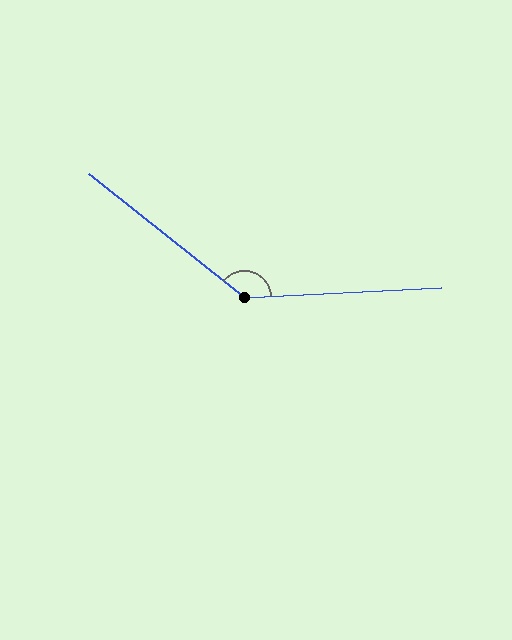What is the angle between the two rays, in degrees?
Approximately 139 degrees.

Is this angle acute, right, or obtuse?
It is obtuse.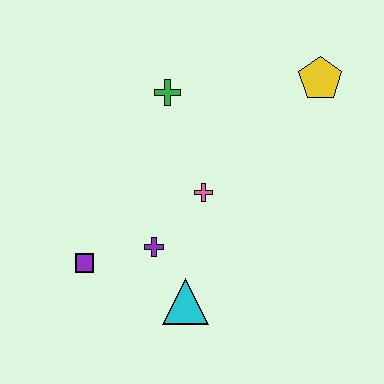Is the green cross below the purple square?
No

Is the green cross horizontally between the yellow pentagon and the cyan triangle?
No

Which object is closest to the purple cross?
The cyan triangle is closest to the purple cross.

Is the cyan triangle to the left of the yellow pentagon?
Yes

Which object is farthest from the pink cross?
The yellow pentagon is farthest from the pink cross.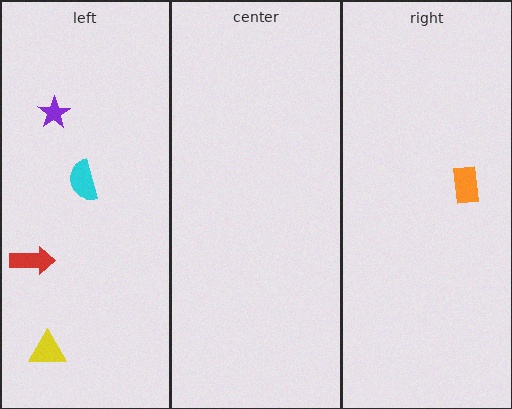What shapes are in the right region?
The orange rectangle.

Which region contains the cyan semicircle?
The left region.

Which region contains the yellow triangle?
The left region.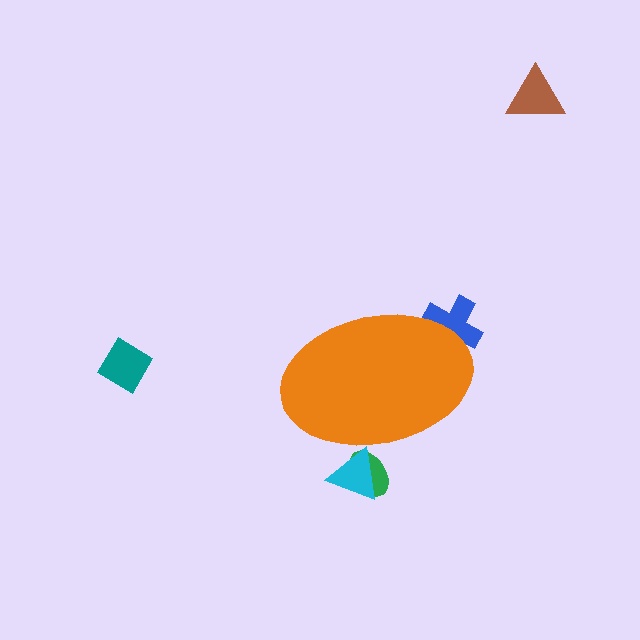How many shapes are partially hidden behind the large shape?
3 shapes are partially hidden.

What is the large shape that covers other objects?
An orange ellipse.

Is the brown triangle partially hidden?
No, the brown triangle is fully visible.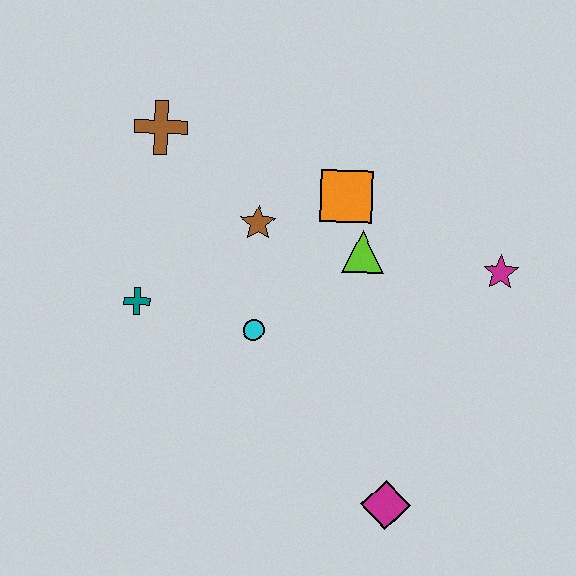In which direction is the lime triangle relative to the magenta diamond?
The lime triangle is above the magenta diamond.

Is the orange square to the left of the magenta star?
Yes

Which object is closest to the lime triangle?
The orange square is closest to the lime triangle.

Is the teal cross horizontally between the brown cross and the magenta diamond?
No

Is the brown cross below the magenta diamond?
No